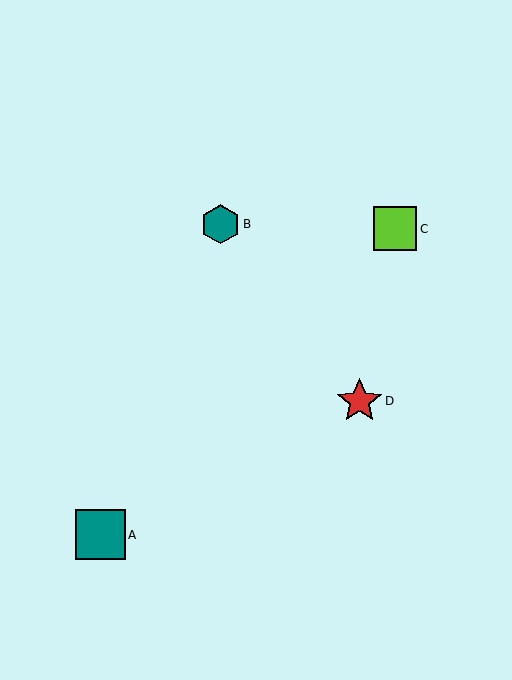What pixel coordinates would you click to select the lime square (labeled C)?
Click at (395, 229) to select the lime square C.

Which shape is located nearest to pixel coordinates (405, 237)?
The lime square (labeled C) at (395, 229) is nearest to that location.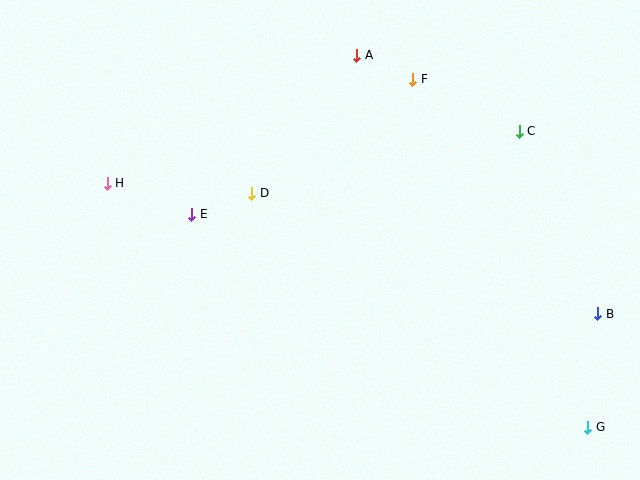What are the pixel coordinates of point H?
Point H is at (107, 183).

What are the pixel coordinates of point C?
Point C is at (519, 131).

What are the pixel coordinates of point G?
Point G is at (588, 427).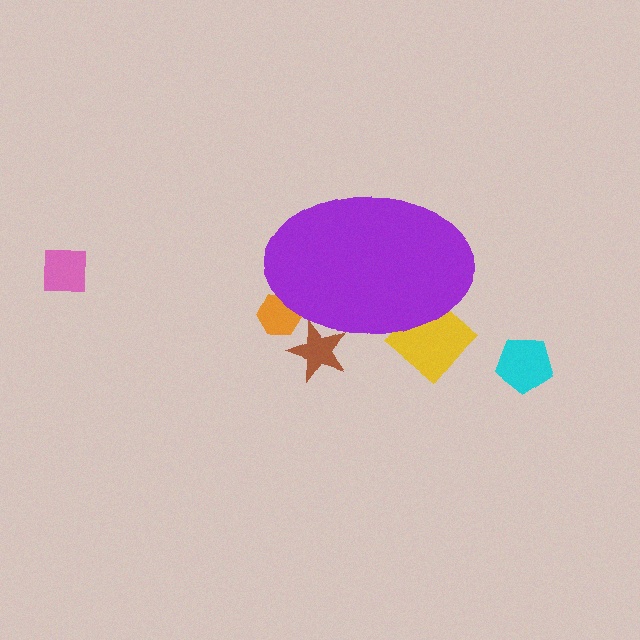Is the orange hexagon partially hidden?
Yes, the orange hexagon is partially hidden behind the purple ellipse.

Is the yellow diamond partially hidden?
Yes, the yellow diamond is partially hidden behind the purple ellipse.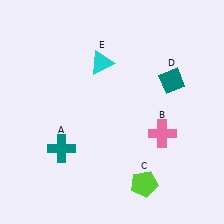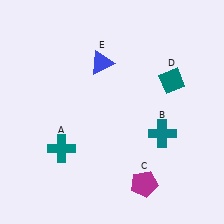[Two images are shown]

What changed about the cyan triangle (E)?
In Image 1, E is cyan. In Image 2, it changed to blue.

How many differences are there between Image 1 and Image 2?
There are 3 differences between the two images.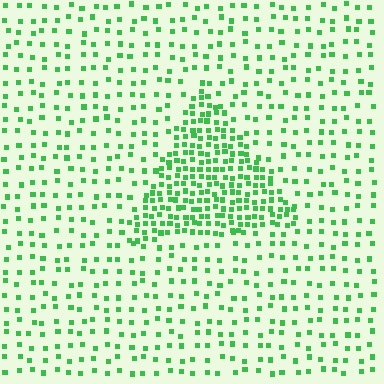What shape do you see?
I see a triangle.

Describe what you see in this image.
The image contains small green elements arranged at two different densities. A triangle-shaped region is visible where the elements are more densely packed than the surrounding area.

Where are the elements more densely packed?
The elements are more densely packed inside the triangle boundary.